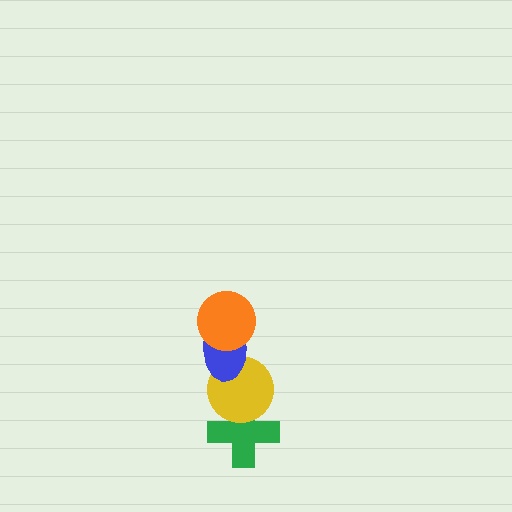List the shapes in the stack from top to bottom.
From top to bottom: the orange circle, the blue ellipse, the yellow circle, the green cross.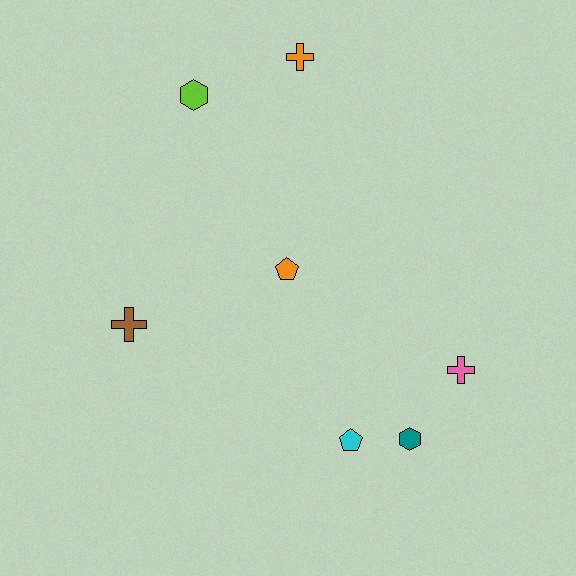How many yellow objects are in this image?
There are no yellow objects.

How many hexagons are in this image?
There are 2 hexagons.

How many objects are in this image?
There are 7 objects.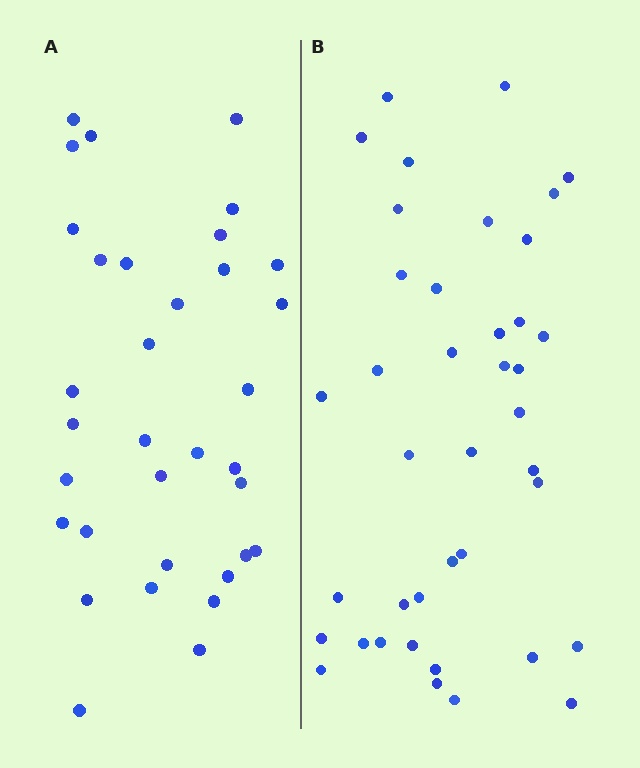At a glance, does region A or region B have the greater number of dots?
Region B (the right region) has more dots.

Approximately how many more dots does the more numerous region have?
Region B has about 6 more dots than region A.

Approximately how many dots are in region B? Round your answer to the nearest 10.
About 40 dots.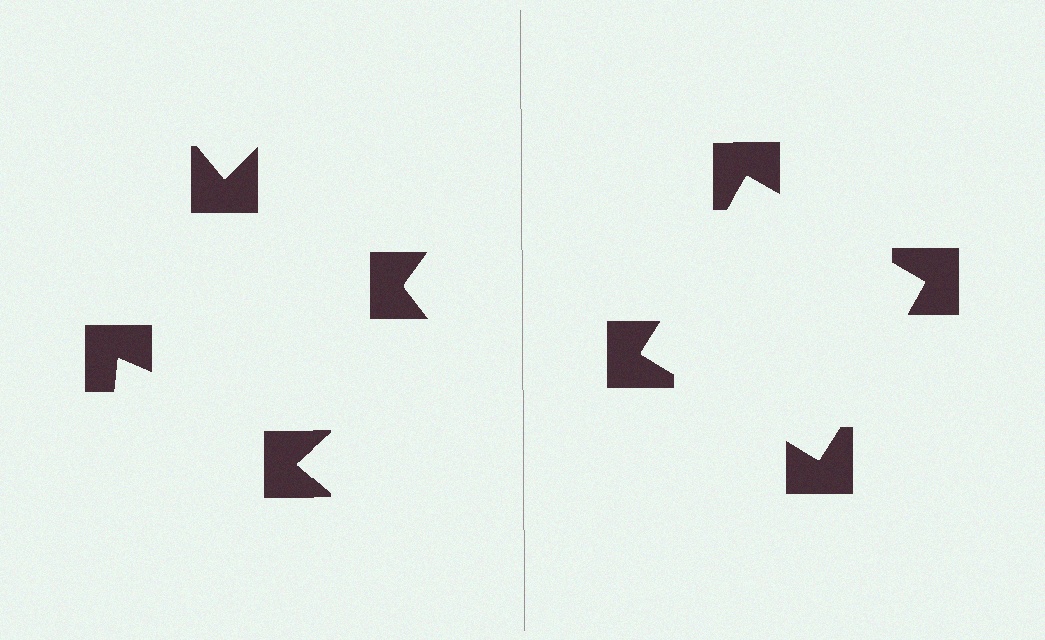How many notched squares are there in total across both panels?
8 — 4 on each side.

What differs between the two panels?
The notched squares are positioned identically on both sides; only the wedge orientations differ. On the right they align to a square; on the left they are misaligned.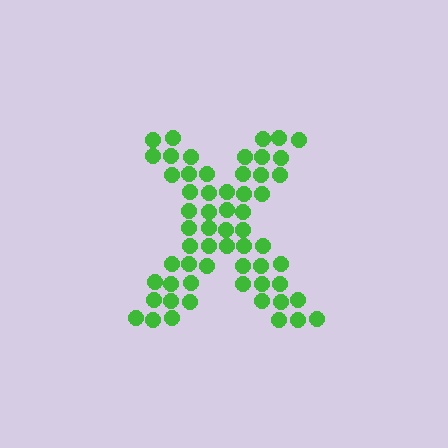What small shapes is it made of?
It is made of small circles.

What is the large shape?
The large shape is the letter X.